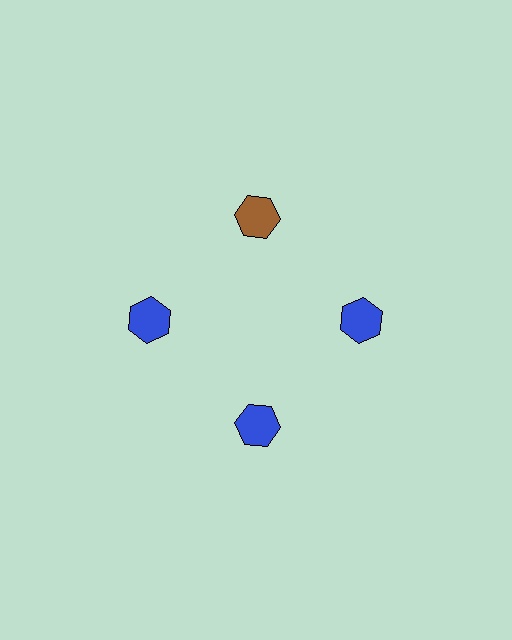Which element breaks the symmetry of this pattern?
The brown hexagon at roughly the 12 o'clock position breaks the symmetry. All other shapes are blue hexagons.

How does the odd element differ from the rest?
It has a different color: brown instead of blue.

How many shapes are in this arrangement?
There are 4 shapes arranged in a ring pattern.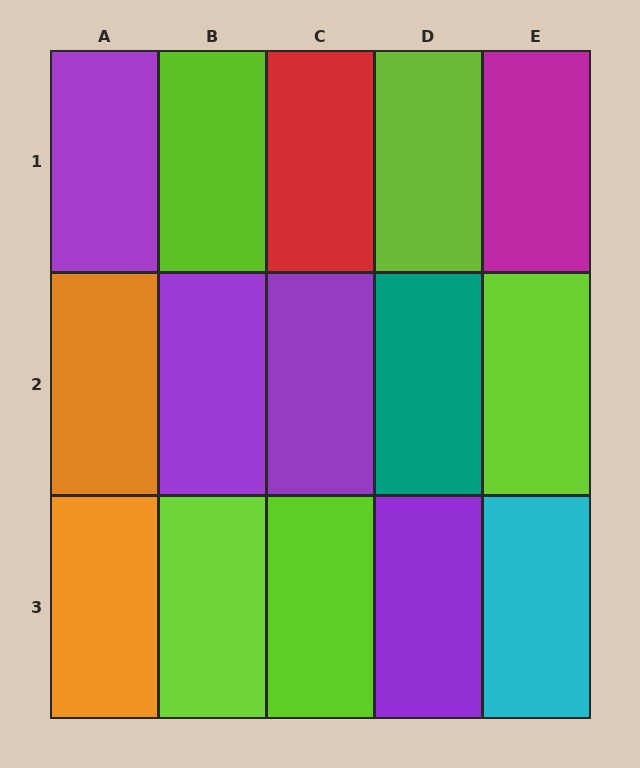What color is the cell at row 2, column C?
Purple.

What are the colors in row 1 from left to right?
Purple, lime, red, lime, magenta.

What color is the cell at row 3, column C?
Lime.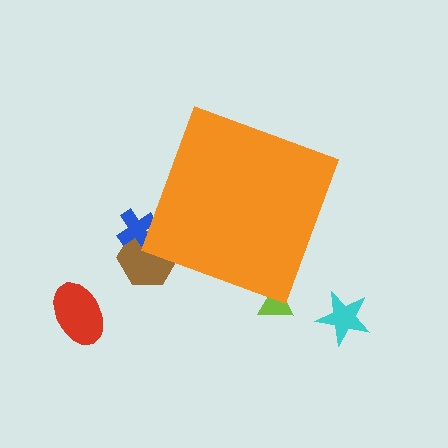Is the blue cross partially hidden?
Yes, the blue cross is partially hidden behind the orange diamond.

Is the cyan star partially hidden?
No, the cyan star is fully visible.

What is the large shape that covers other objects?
An orange diamond.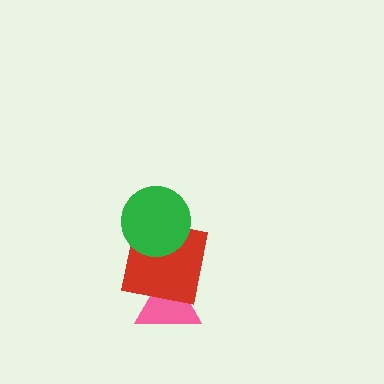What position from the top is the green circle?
The green circle is 1st from the top.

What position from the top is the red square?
The red square is 2nd from the top.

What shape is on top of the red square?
The green circle is on top of the red square.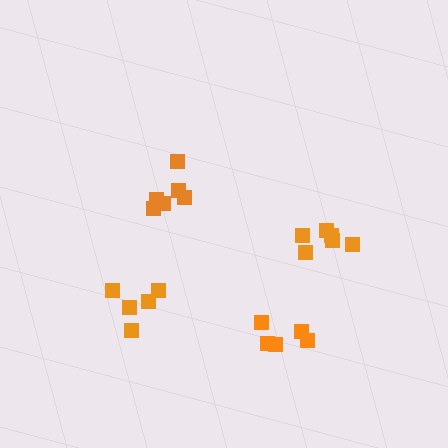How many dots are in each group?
Group 1: 6 dots, Group 2: 5 dots, Group 3: 6 dots, Group 4: 6 dots (23 total).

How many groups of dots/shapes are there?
There are 4 groups.